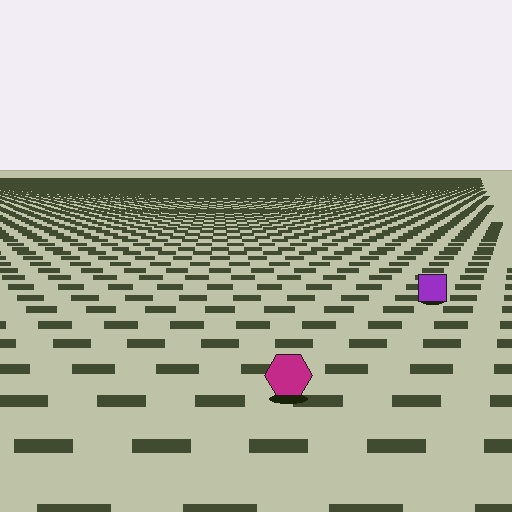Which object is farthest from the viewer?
The purple square is farthest from the viewer. It appears smaller and the ground texture around it is denser.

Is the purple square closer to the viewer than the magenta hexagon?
No. The magenta hexagon is closer — you can tell from the texture gradient: the ground texture is coarser near it.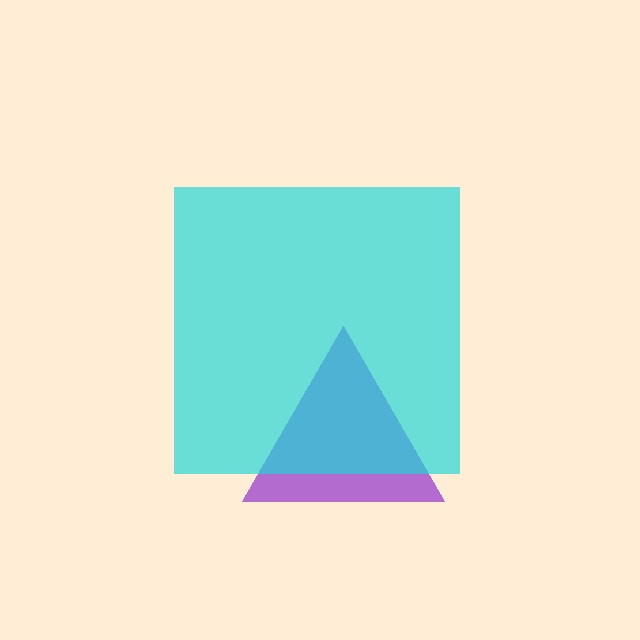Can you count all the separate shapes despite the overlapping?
Yes, there are 2 separate shapes.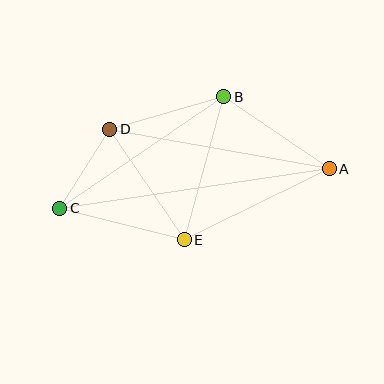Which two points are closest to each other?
Points C and D are closest to each other.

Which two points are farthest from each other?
Points A and C are farthest from each other.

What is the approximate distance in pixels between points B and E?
The distance between B and E is approximately 148 pixels.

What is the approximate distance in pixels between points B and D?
The distance between B and D is approximately 119 pixels.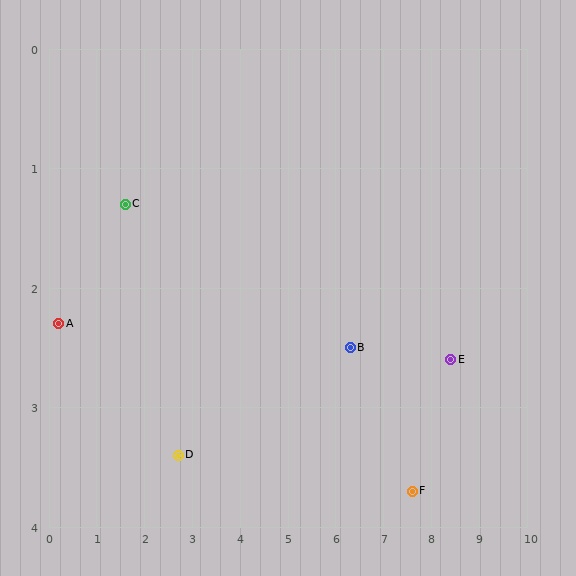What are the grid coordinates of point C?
Point C is at approximately (1.6, 1.3).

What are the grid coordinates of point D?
Point D is at approximately (2.7, 3.4).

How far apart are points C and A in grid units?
Points C and A are about 1.7 grid units apart.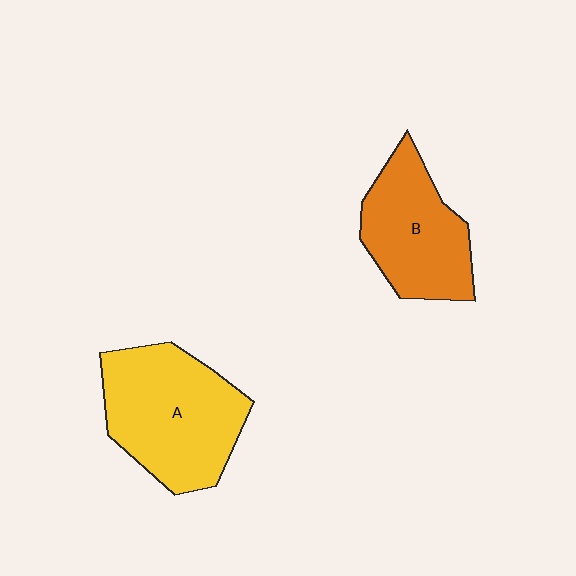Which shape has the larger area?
Shape A (yellow).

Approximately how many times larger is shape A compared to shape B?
Approximately 1.3 times.